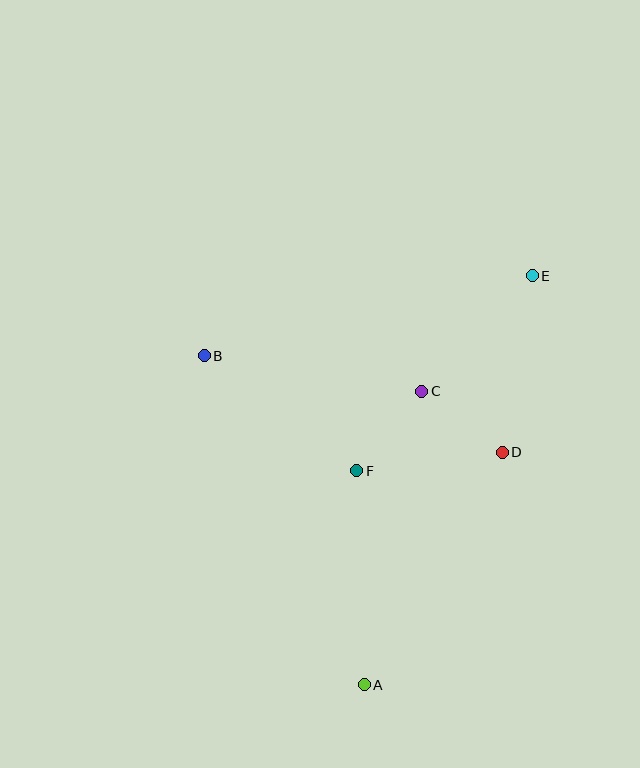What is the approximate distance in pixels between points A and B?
The distance between A and B is approximately 366 pixels.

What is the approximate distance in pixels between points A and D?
The distance between A and D is approximately 270 pixels.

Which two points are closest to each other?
Points C and D are closest to each other.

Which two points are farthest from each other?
Points A and E are farthest from each other.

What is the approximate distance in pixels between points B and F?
The distance between B and F is approximately 191 pixels.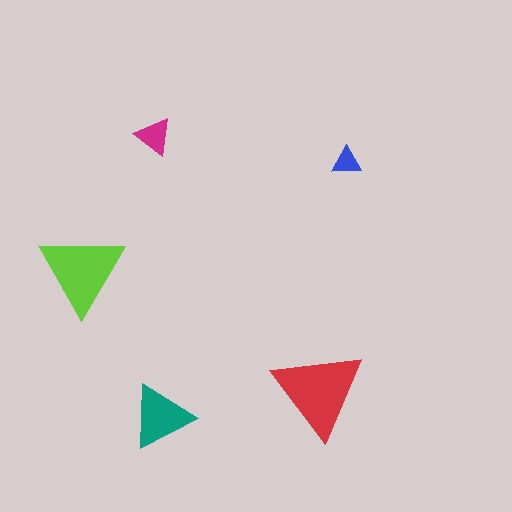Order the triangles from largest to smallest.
the red one, the lime one, the teal one, the magenta one, the blue one.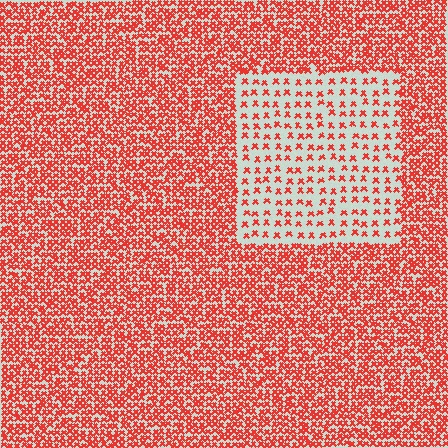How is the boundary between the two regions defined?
The boundary is defined by a change in element density (approximately 2.7x ratio). All elements are the same color, size, and shape.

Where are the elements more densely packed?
The elements are more densely packed outside the rectangle boundary.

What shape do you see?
I see a rectangle.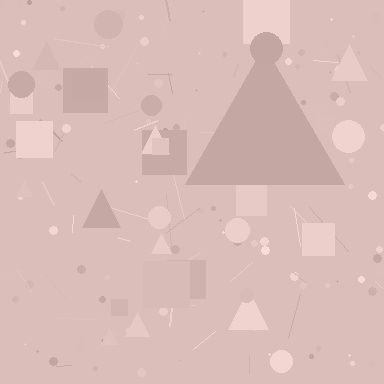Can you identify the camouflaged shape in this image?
The camouflaged shape is a triangle.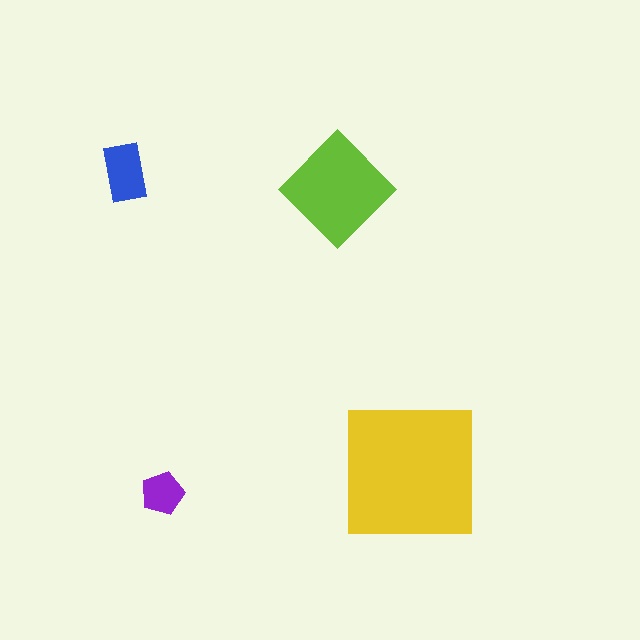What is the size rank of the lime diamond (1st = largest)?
2nd.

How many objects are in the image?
There are 4 objects in the image.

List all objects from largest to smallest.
The yellow square, the lime diamond, the blue rectangle, the purple pentagon.